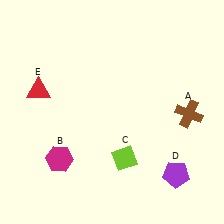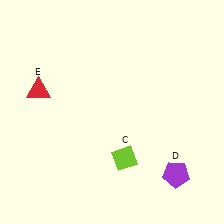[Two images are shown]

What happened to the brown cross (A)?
The brown cross (A) was removed in Image 2. It was in the bottom-right area of Image 1.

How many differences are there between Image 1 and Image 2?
There are 2 differences between the two images.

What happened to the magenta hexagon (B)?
The magenta hexagon (B) was removed in Image 2. It was in the bottom-left area of Image 1.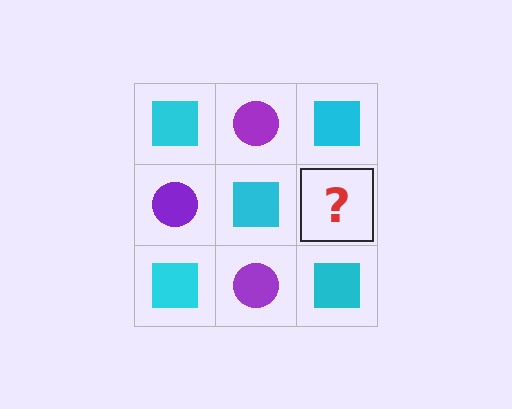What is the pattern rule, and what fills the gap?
The rule is that it alternates cyan square and purple circle in a checkerboard pattern. The gap should be filled with a purple circle.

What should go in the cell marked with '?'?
The missing cell should contain a purple circle.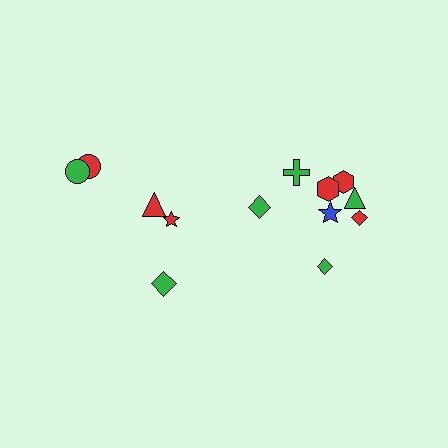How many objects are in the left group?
There are 5 objects.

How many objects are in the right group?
There are 8 objects.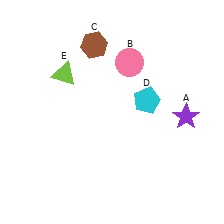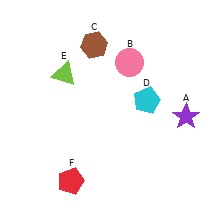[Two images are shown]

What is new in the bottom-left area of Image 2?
A red pentagon (F) was added in the bottom-left area of Image 2.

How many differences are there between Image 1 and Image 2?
There is 1 difference between the two images.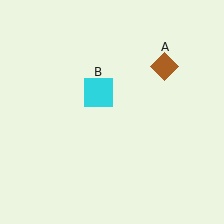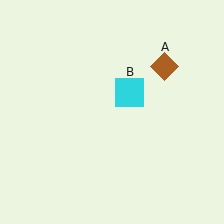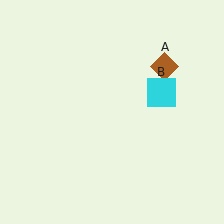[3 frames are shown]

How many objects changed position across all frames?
1 object changed position: cyan square (object B).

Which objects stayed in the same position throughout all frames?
Brown diamond (object A) remained stationary.